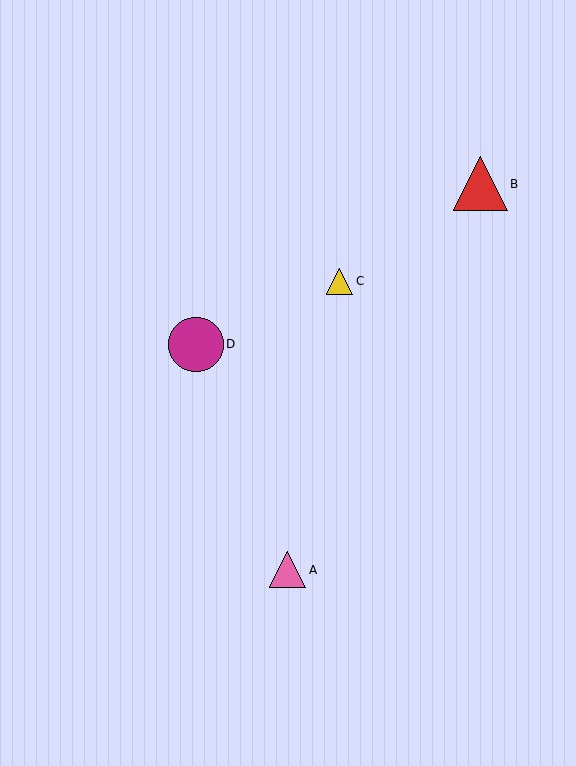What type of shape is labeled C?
Shape C is a yellow triangle.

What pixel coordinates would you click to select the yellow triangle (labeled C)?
Click at (339, 281) to select the yellow triangle C.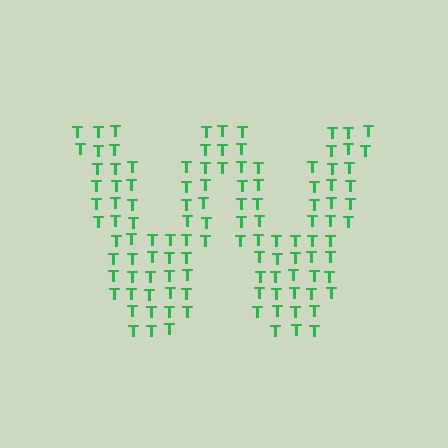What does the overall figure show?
The overall figure shows the letter W.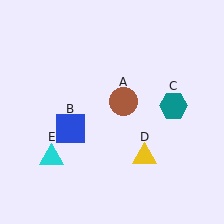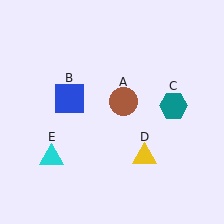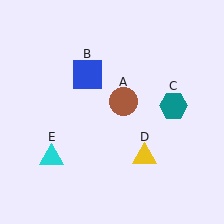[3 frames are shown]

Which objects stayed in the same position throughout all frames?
Brown circle (object A) and teal hexagon (object C) and yellow triangle (object D) and cyan triangle (object E) remained stationary.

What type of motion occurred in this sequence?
The blue square (object B) rotated clockwise around the center of the scene.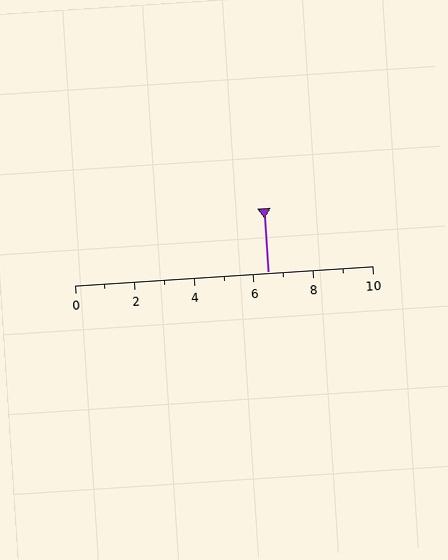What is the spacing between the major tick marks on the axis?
The major ticks are spaced 2 apart.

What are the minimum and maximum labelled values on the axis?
The axis runs from 0 to 10.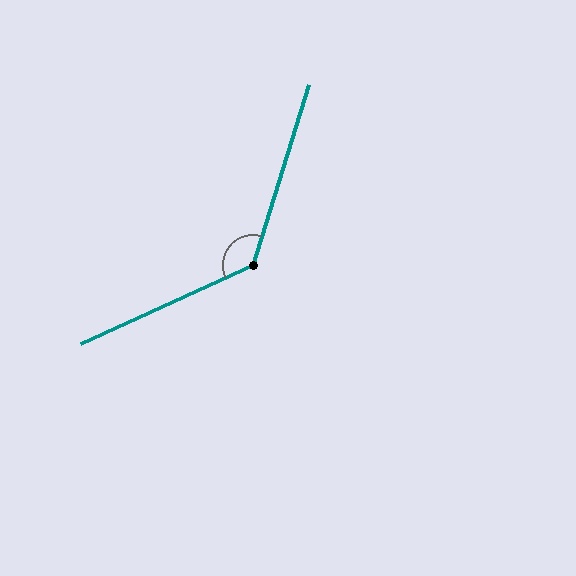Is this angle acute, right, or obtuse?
It is obtuse.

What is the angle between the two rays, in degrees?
Approximately 132 degrees.